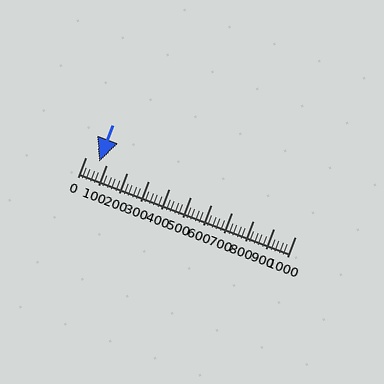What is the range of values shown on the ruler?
The ruler shows values from 0 to 1000.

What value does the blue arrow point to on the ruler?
The blue arrow points to approximately 66.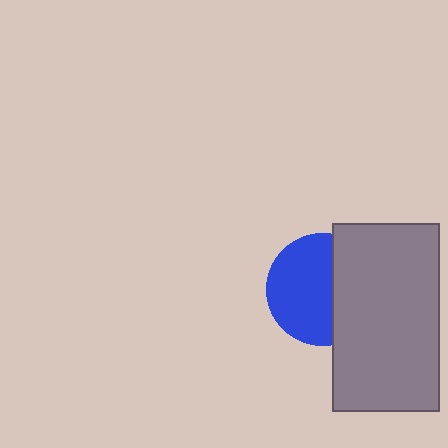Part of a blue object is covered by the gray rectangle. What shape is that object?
It is a circle.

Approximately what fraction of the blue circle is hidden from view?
Roughly 40% of the blue circle is hidden behind the gray rectangle.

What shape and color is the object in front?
The object in front is a gray rectangle.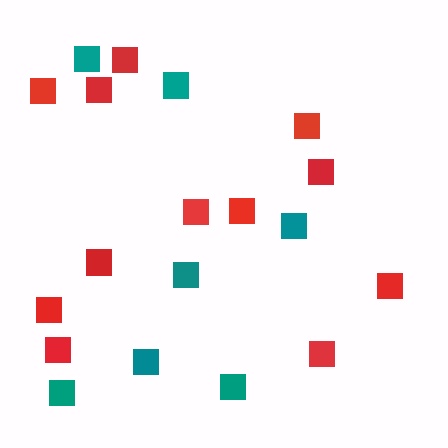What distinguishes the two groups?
There are 2 groups: one group of red squares (12) and one group of teal squares (7).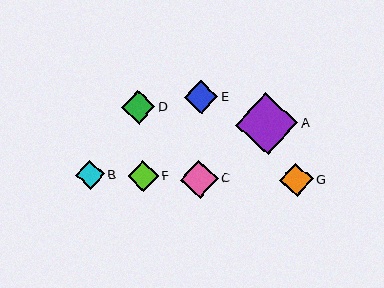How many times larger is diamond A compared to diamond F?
Diamond A is approximately 2.0 times the size of diamond F.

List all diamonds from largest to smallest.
From largest to smallest: A, C, G, D, E, F, B.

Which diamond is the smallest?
Diamond B is the smallest with a size of approximately 29 pixels.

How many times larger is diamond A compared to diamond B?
Diamond A is approximately 2.1 times the size of diamond B.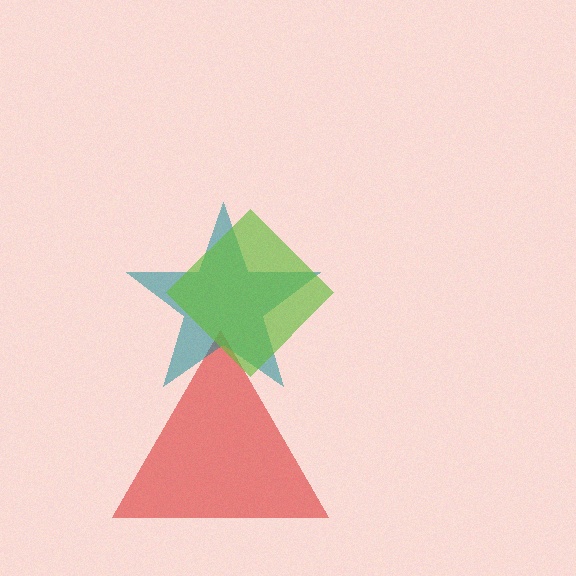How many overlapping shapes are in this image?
There are 3 overlapping shapes in the image.